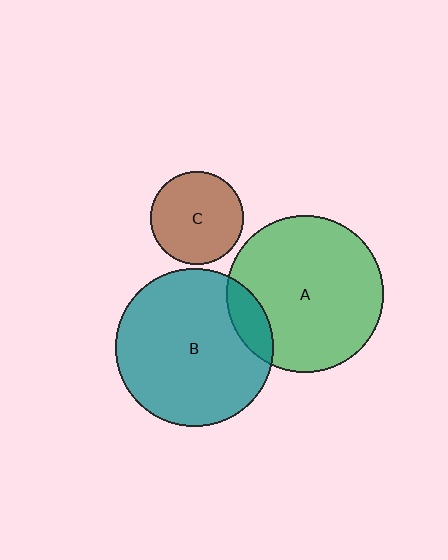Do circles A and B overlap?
Yes.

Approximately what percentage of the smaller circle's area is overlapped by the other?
Approximately 10%.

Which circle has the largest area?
Circle B (teal).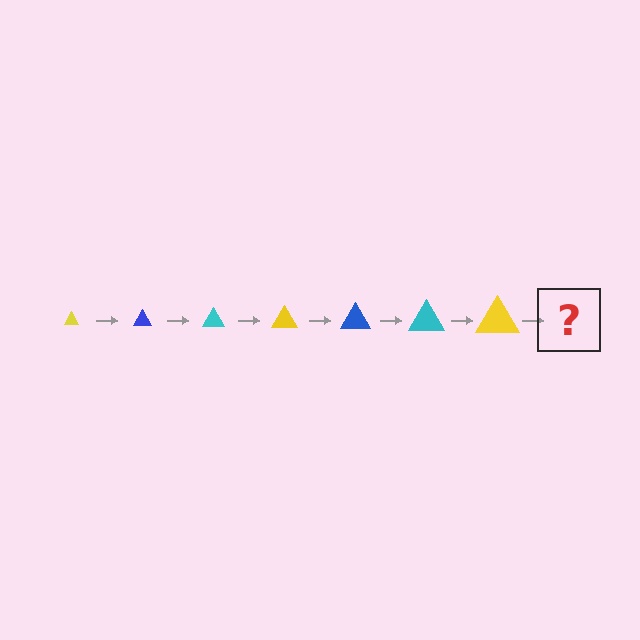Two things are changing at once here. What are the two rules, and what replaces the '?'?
The two rules are that the triangle grows larger each step and the color cycles through yellow, blue, and cyan. The '?' should be a blue triangle, larger than the previous one.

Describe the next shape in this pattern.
It should be a blue triangle, larger than the previous one.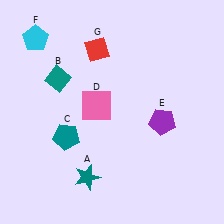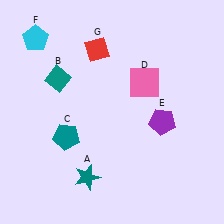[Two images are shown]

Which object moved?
The pink square (D) moved right.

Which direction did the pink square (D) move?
The pink square (D) moved right.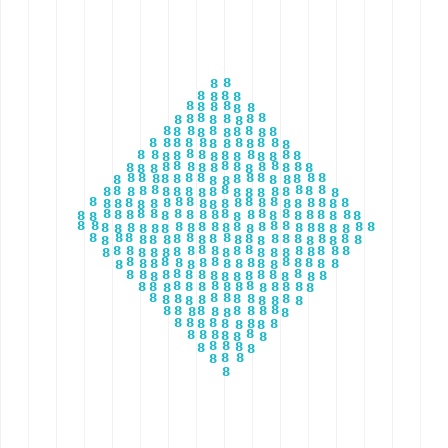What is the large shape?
The large shape is a diamond.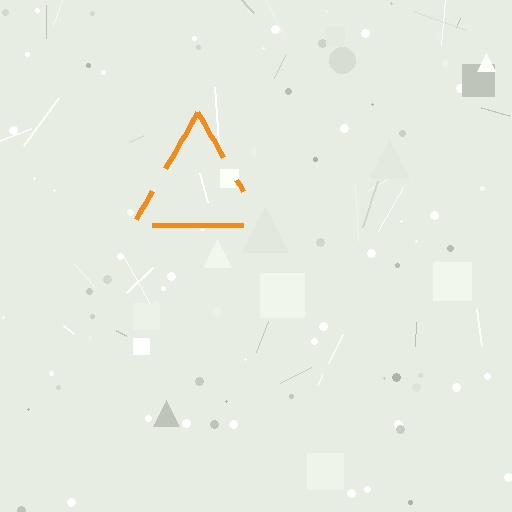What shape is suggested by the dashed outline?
The dashed outline suggests a triangle.